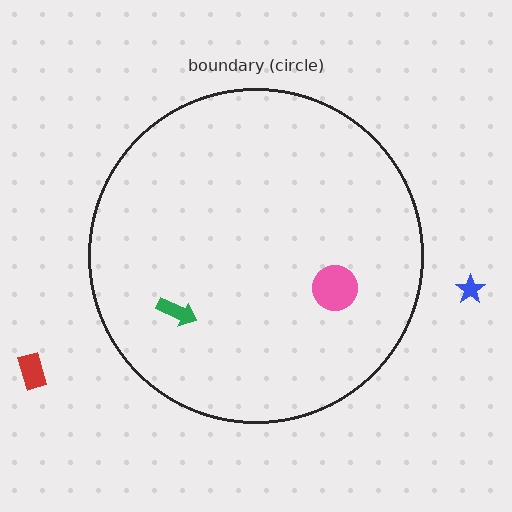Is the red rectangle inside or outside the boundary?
Outside.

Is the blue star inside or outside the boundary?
Outside.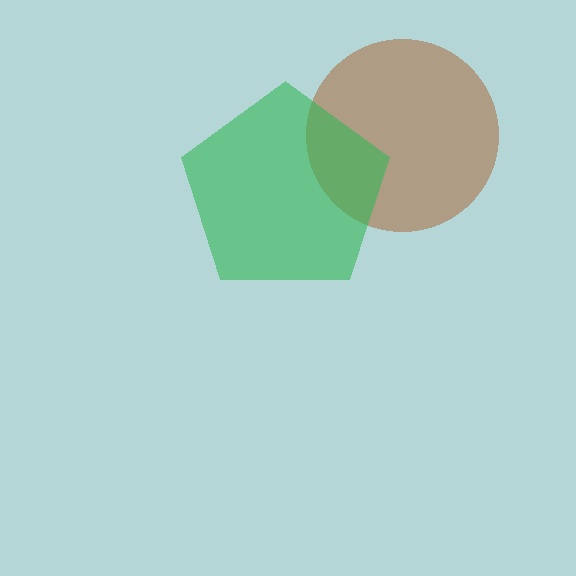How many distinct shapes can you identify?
There are 2 distinct shapes: a brown circle, a green pentagon.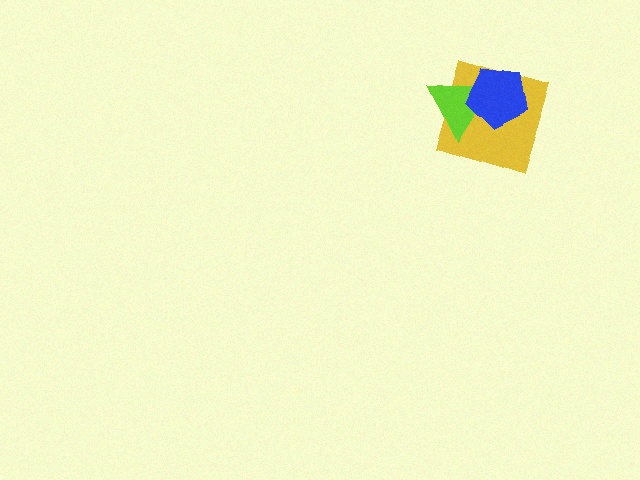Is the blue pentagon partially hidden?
No, no other shape covers it.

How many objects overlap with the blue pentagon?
2 objects overlap with the blue pentagon.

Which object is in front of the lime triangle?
The blue pentagon is in front of the lime triangle.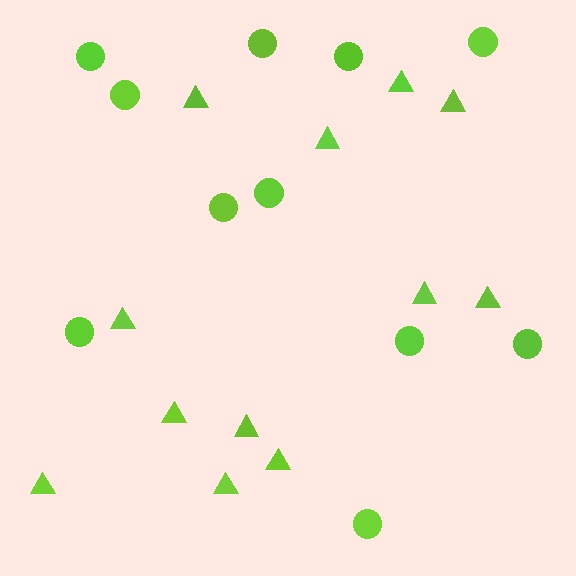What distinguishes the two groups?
There are 2 groups: one group of triangles (12) and one group of circles (11).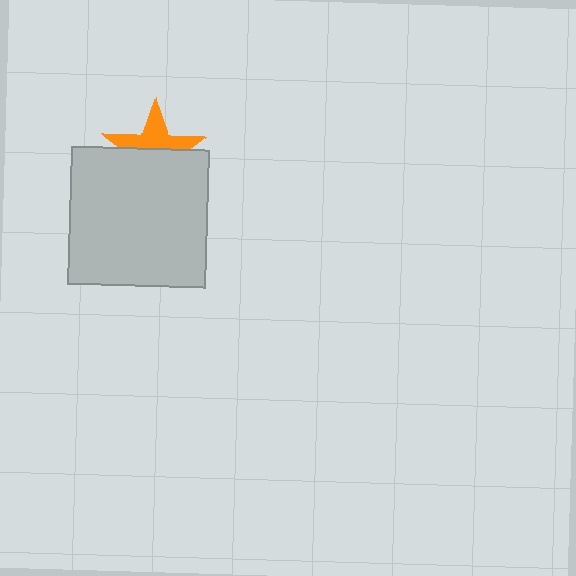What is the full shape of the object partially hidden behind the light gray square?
The partially hidden object is an orange star.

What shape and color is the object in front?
The object in front is a light gray square.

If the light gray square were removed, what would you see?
You would see the complete orange star.